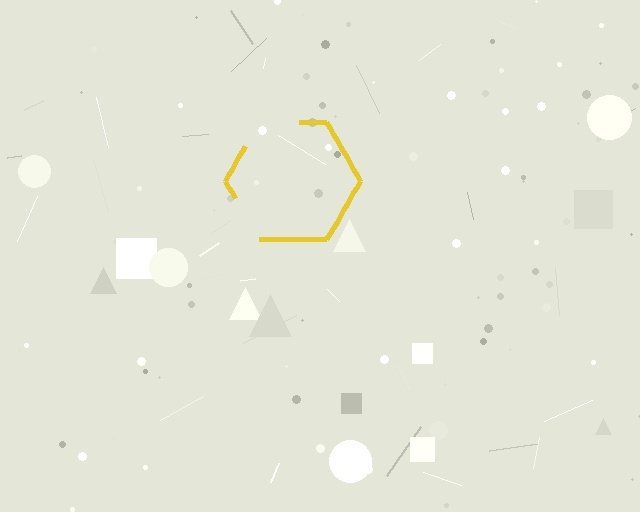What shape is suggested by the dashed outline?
The dashed outline suggests a hexagon.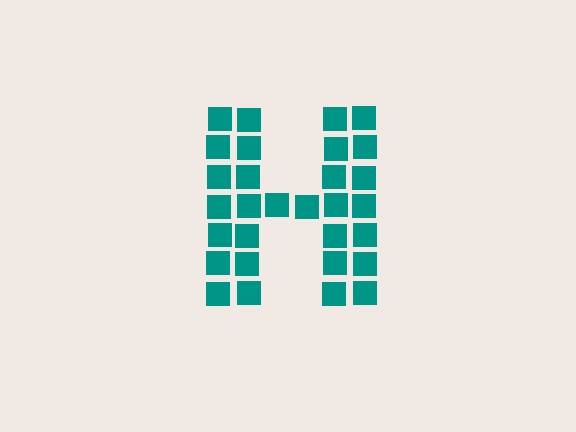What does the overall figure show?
The overall figure shows the letter H.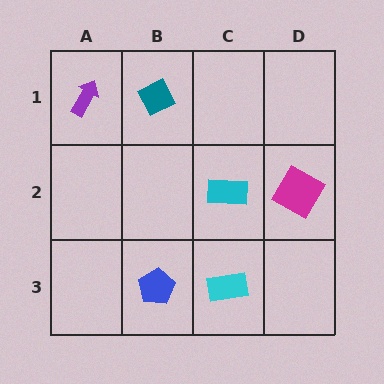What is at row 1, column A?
A purple arrow.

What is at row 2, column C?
A cyan rectangle.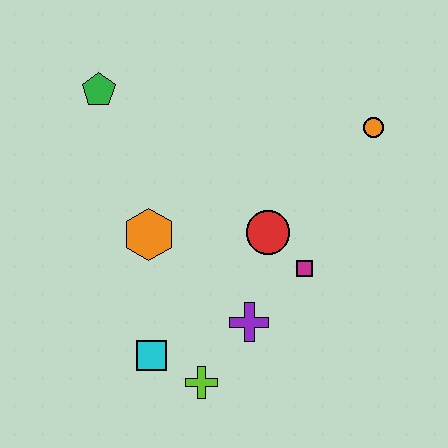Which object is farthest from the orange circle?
The cyan square is farthest from the orange circle.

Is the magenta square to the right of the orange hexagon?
Yes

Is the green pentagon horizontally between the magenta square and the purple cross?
No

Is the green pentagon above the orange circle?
Yes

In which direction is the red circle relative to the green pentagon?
The red circle is to the right of the green pentagon.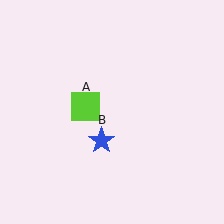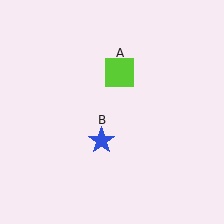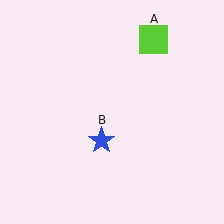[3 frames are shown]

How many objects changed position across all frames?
1 object changed position: lime square (object A).